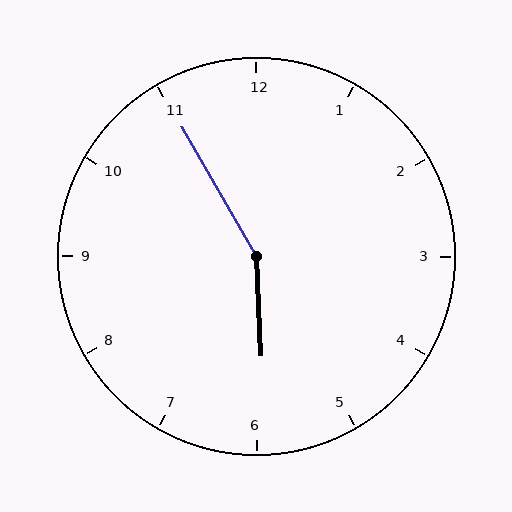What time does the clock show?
5:55.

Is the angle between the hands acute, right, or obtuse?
It is obtuse.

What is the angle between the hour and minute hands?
Approximately 152 degrees.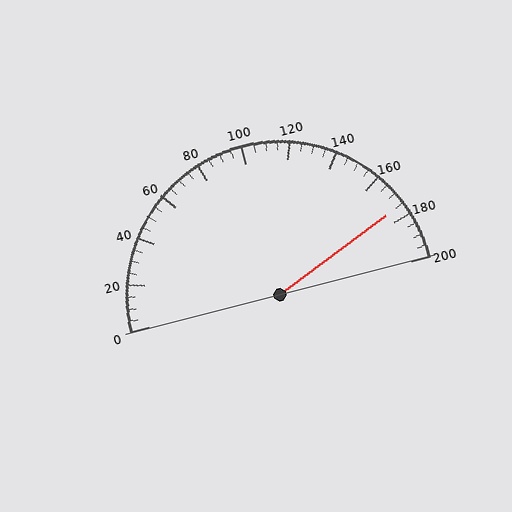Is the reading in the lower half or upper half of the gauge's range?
The reading is in the upper half of the range (0 to 200).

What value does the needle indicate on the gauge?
The needle indicates approximately 175.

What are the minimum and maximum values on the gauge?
The gauge ranges from 0 to 200.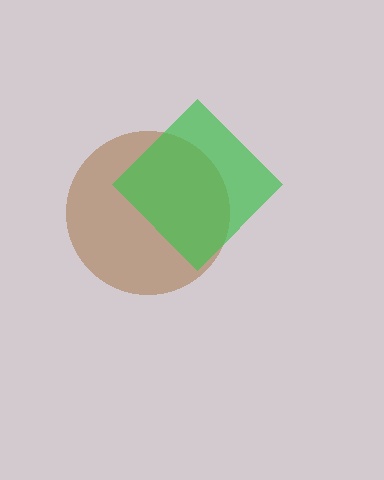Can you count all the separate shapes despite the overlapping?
Yes, there are 2 separate shapes.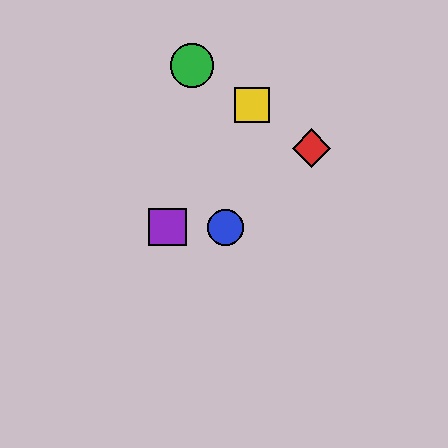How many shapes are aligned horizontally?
2 shapes (the blue circle, the purple square) are aligned horizontally.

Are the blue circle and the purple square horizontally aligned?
Yes, both are at y≈227.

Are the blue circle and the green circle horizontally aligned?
No, the blue circle is at y≈227 and the green circle is at y≈66.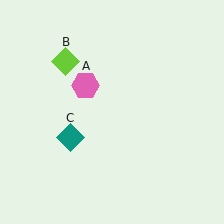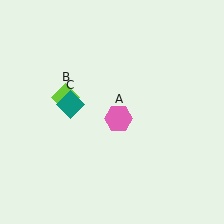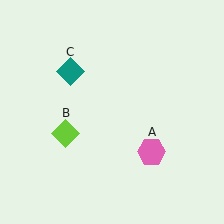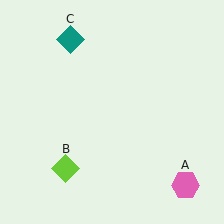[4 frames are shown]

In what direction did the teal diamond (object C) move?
The teal diamond (object C) moved up.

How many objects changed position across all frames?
3 objects changed position: pink hexagon (object A), lime diamond (object B), teal diamond (object C).